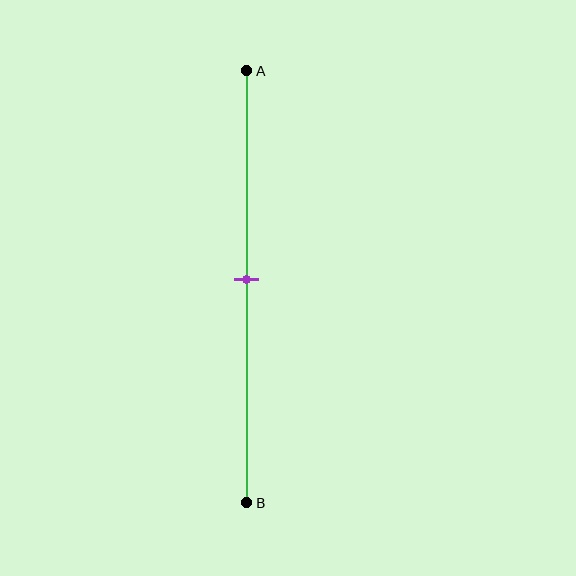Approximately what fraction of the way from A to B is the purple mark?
The purple mark is approximately 50% of the way from A to B.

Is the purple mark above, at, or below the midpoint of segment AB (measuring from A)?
The purple mark is approximately at the midpoint of segment AB.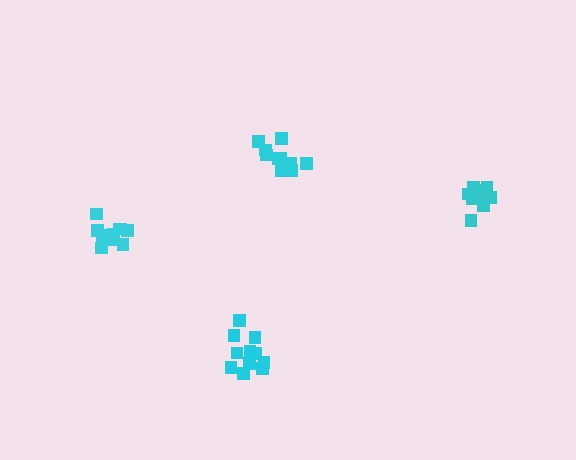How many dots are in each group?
Group 1: 10 dots, Group 2: 12 dots, Group 3: 11 dots, Group 4: 11 dots (44 total).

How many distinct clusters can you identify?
There are 4 distinct clusters.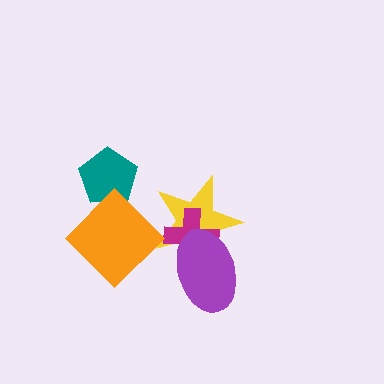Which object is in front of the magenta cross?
The purple ellipse is in front of the magenta cross.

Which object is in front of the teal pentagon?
The orange diamond is in front of the teal pentagon.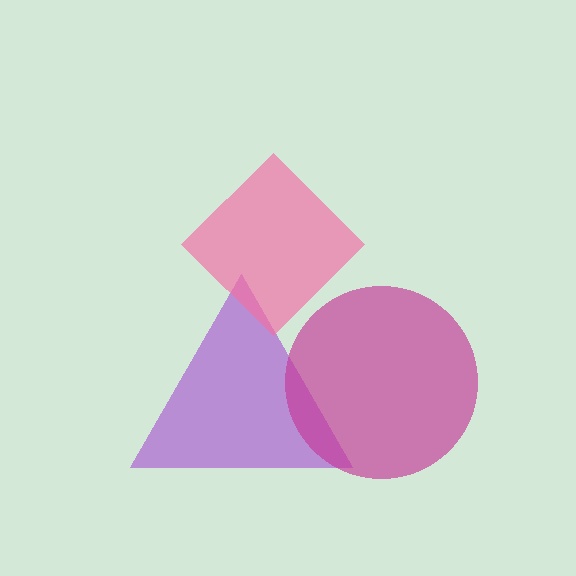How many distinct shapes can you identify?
There are 3 distinct shapes: a purple triangle, a magenta circle, a pink diamond.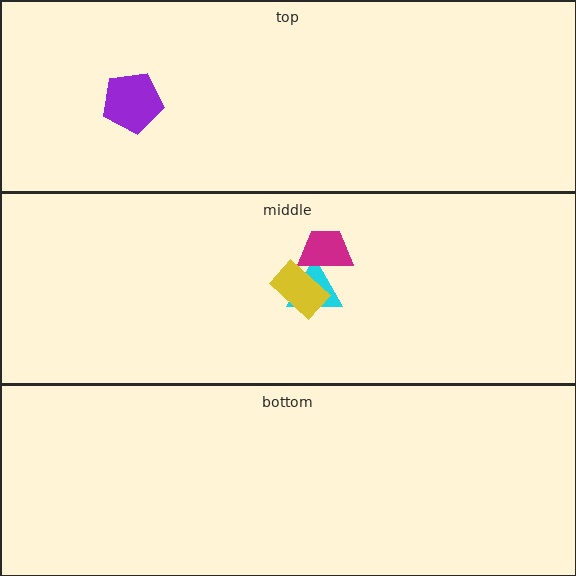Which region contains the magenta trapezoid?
The middle region.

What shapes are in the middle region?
The cyan triangle, the magenta trapezoid, the yellow rectangle.